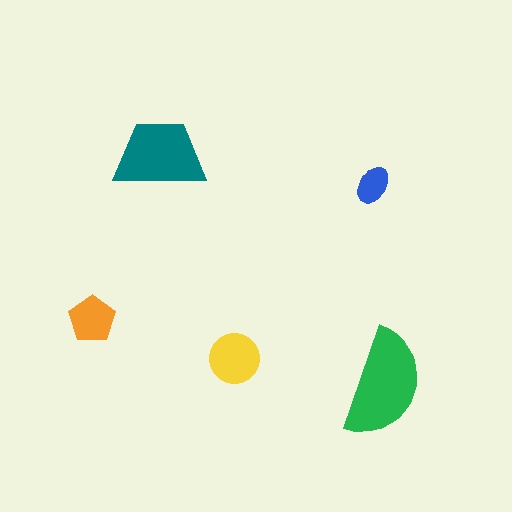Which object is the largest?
The green semicircle.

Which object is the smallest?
The blue ellipse.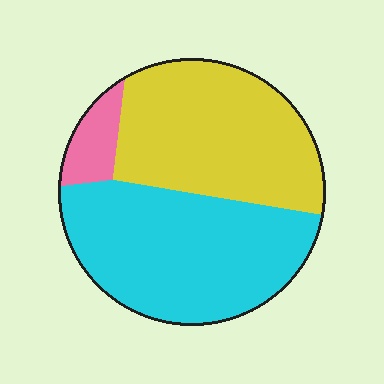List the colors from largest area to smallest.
From largest to smallest: cyan, yellow, pink.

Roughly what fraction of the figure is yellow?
Yellow takes up between a third and a half of the figure.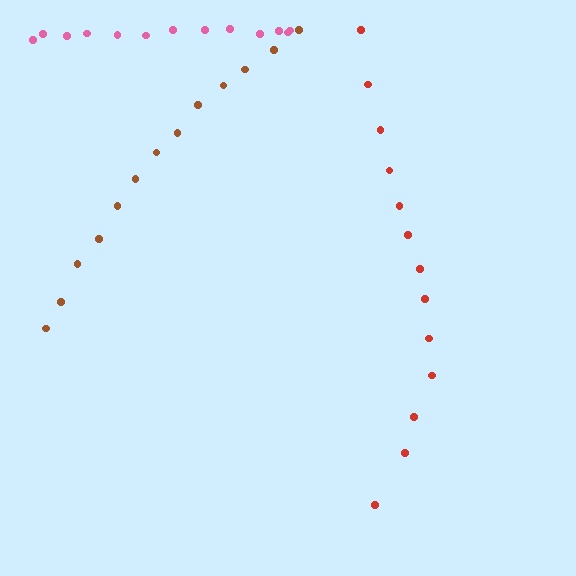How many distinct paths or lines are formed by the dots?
There are 3 distinct paths.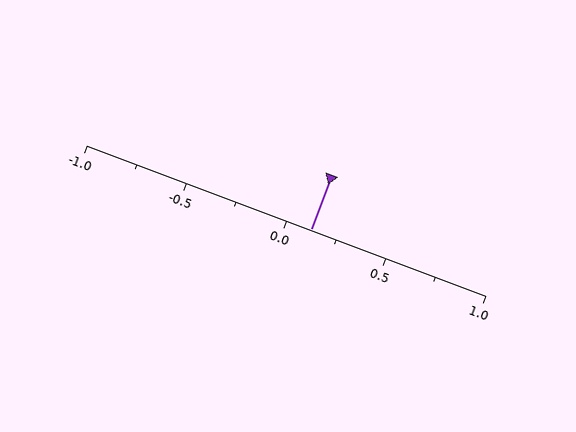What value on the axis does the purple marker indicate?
The marker indicates approximately 0.12.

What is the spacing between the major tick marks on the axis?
The major ticks are spaced 0.5 apart.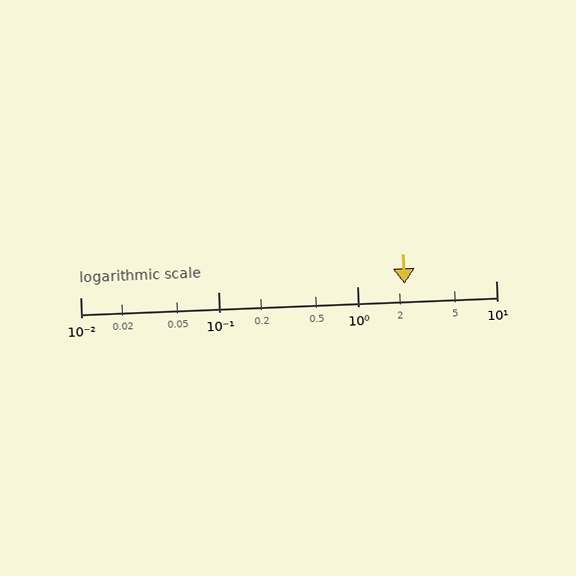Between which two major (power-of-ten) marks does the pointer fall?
The pointer is between 1 and 10.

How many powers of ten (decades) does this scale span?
The scale spans 3 decades, from 0.01 to 10.